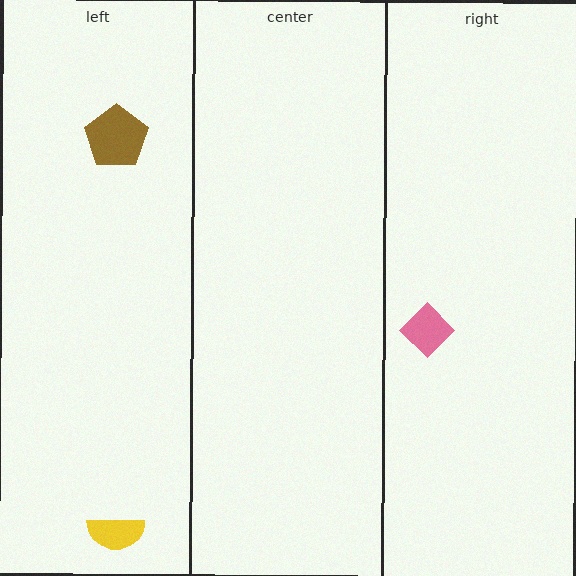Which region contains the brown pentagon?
The left region.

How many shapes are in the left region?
2.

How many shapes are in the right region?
1.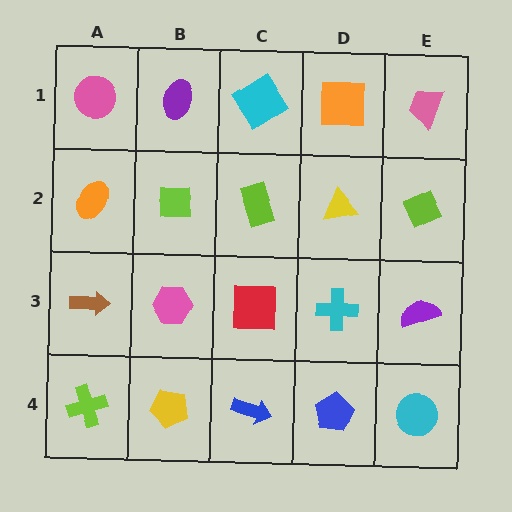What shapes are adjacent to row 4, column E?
A purple semicircle (row 3, column E), a blue pentagon (row 4, column D).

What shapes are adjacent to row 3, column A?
An orange ellipse (row 2, column A), a lime cross (row 4, column A), a pink hexagon (row 3, column B).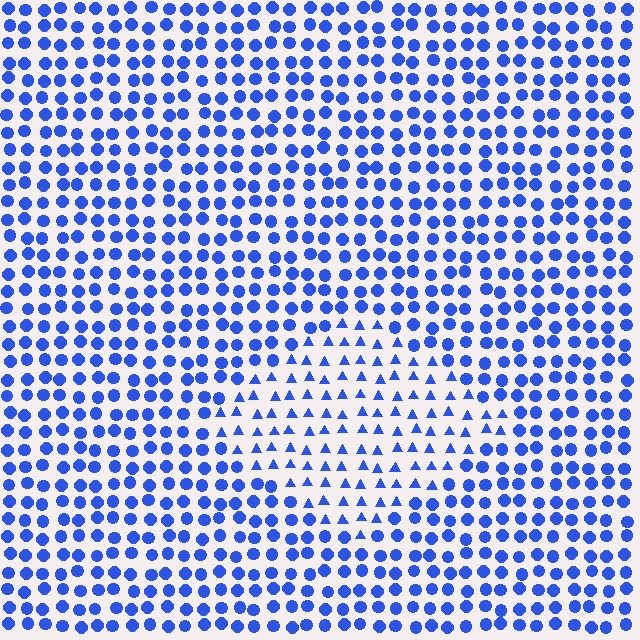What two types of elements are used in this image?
The image uses triangles inside the diamond region and circles outside it.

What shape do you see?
I see a diamond.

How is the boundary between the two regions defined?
The boundary is defined by a change in element shape: triangles inside vs. circles outside. All elements share the same color and spacing.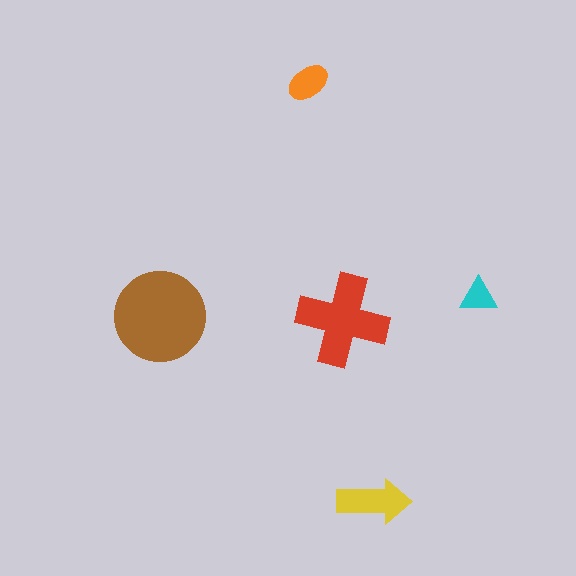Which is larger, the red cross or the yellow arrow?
The red cross.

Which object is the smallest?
The cyan triangle.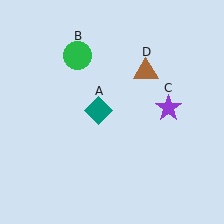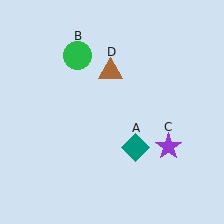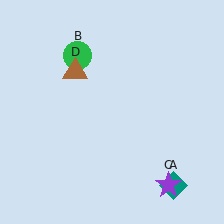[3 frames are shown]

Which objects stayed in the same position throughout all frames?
Green circle (object B) remained stationary.